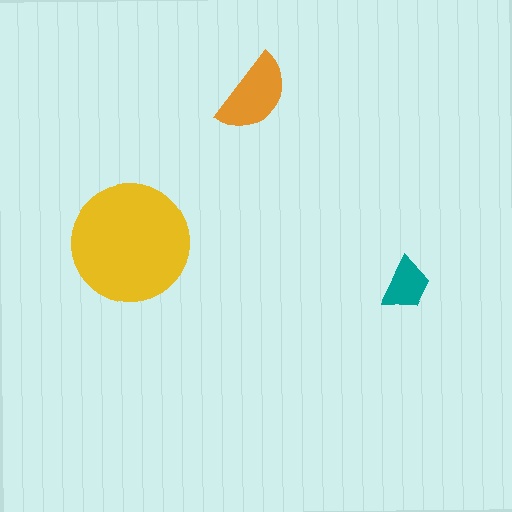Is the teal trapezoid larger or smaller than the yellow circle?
Smaller.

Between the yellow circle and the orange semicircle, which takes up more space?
The yellow circle.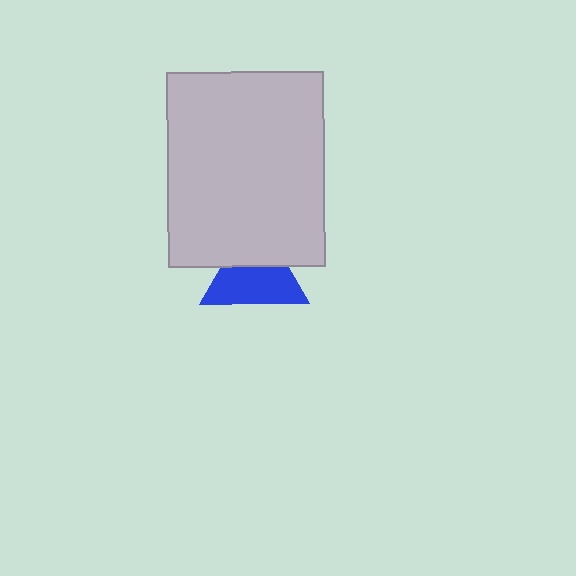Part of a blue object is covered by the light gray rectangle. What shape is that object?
It is a triangle.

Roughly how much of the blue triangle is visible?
About half of it is visible (roughly 61%).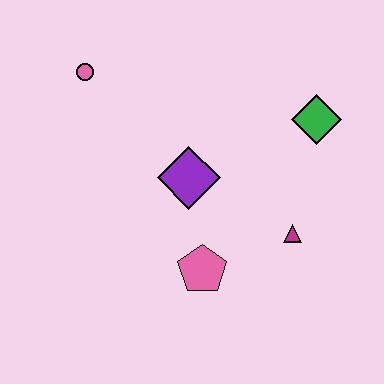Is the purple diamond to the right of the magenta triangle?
No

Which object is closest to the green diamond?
The magenta triangle is closest to the green diamond.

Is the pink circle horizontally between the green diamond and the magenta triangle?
No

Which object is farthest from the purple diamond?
The pink circle is farthest from the purple diamond.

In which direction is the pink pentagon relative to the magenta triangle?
The pink pentagon is to the left of the magenta triangle.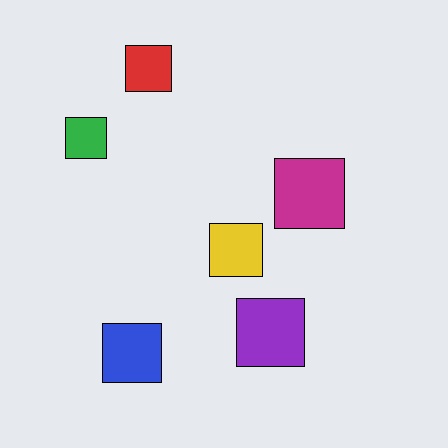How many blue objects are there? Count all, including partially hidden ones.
There is 1 blue object.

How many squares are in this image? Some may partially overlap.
There are 6 squares.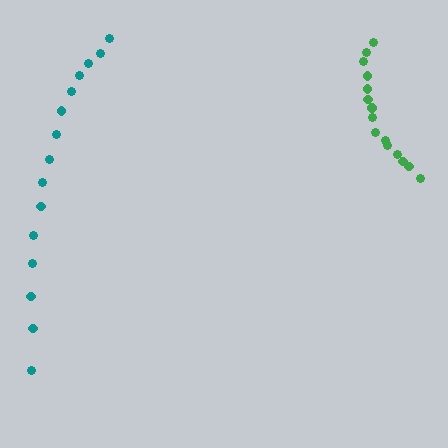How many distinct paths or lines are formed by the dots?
There are 2 distinct paths.